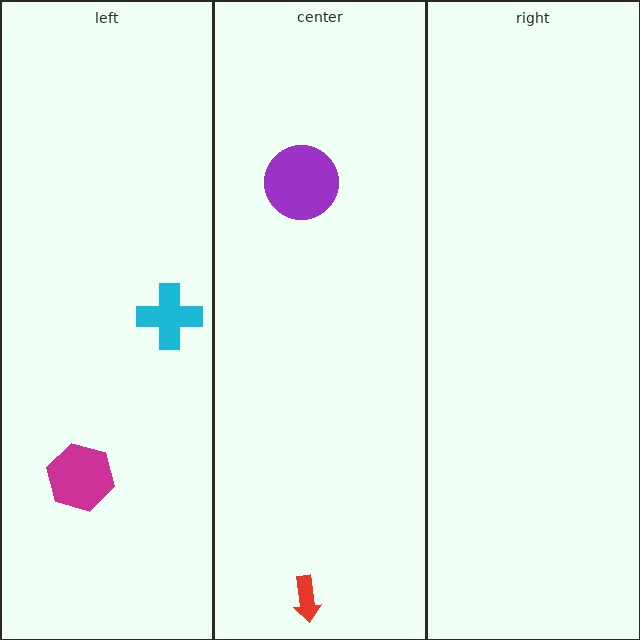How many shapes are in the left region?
2.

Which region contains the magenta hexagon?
The left region.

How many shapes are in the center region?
2.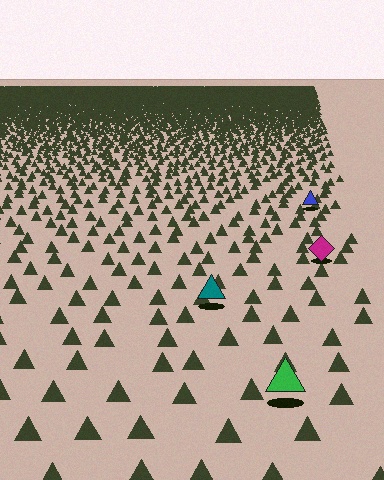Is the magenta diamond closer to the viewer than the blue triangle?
Yes. The magenta diamond is closer — you can tell from the texture gradient: the ground texture is coarser near it.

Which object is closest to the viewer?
The green triangle is closest. The texture marks near it are larger and more spread out.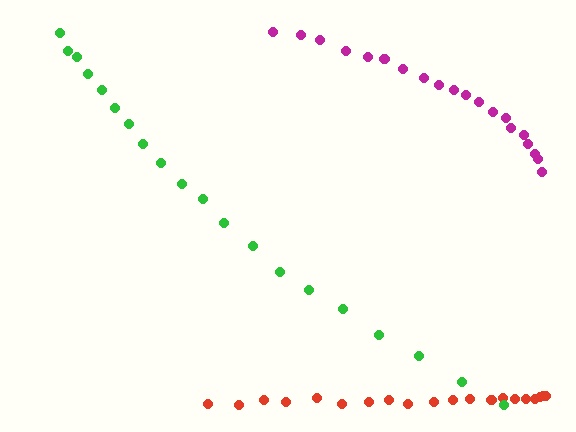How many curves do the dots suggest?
There are 3 distinct paths.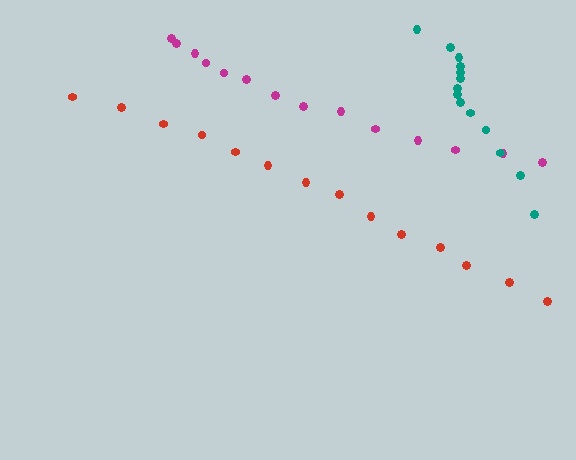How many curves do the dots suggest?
There are 3 distinct paths.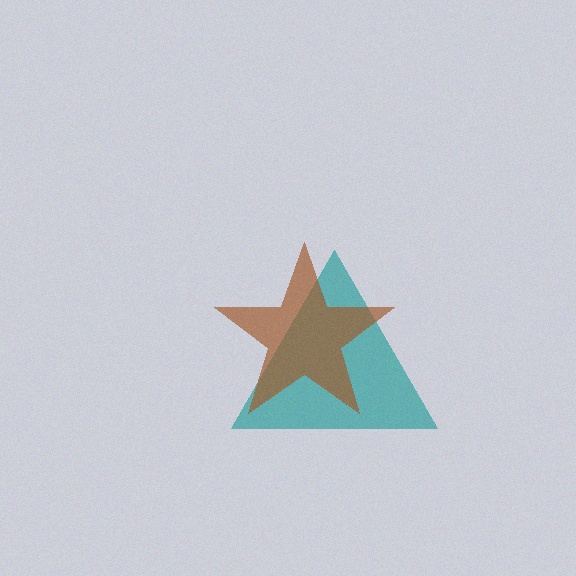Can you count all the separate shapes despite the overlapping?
Yes, there are 2 separate shapes.